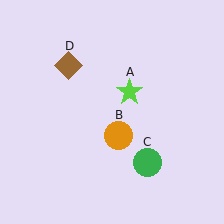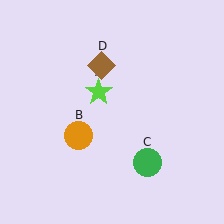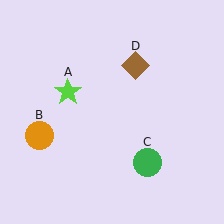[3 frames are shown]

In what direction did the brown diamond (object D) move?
The brown diamond (object D) moved right.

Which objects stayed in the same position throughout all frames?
Green circle (object C) remained stationary.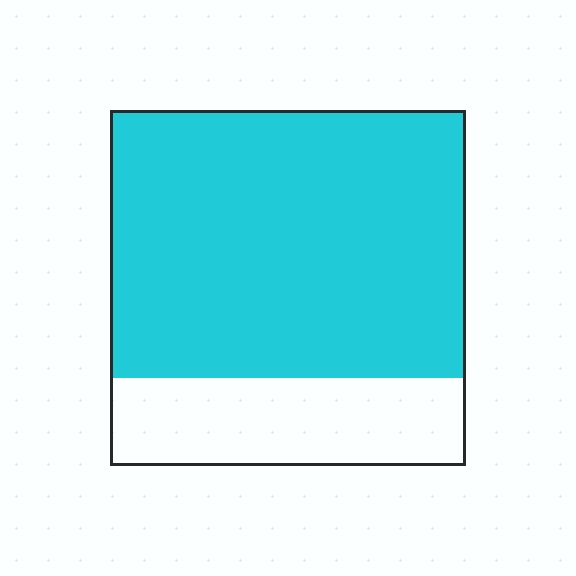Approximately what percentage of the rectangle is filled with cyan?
Approximately 75%.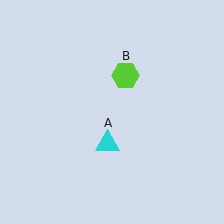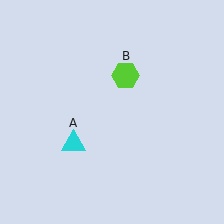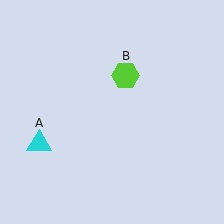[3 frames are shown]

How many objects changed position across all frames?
1 object changed position: cyan triangle (object A).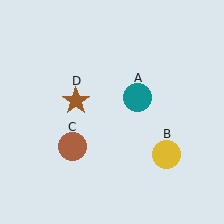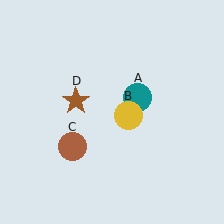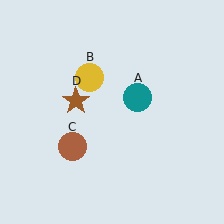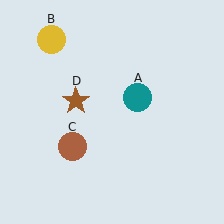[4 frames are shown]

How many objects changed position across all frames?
1 object changed position: yellow circle (object B).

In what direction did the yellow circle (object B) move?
The yellow circle (object B) moved up and to the left.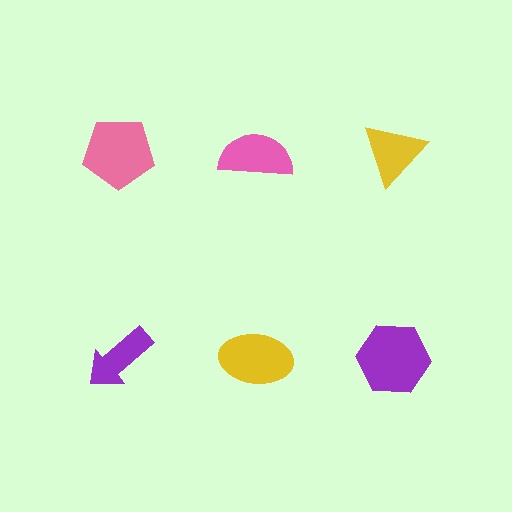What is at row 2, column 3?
A purple hexagon.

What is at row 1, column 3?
A yellow triangle.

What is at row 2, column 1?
A purple arrow.